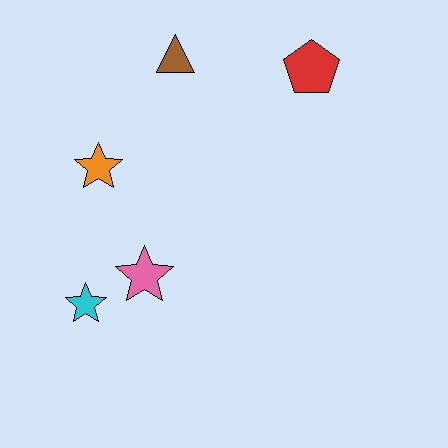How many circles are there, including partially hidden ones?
There are no circles.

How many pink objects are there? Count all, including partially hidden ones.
There is 1 pink object.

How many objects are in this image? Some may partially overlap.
There are 5 objects.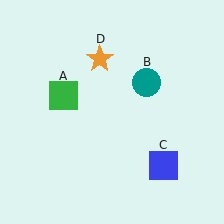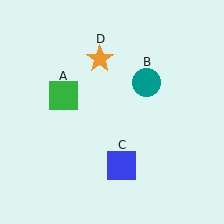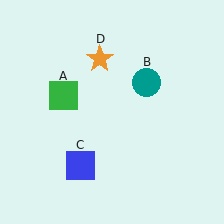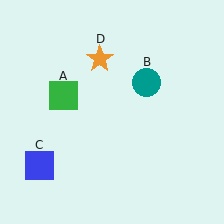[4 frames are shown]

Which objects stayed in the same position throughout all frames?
Green square (object A) and teal circle (object B) and orange star (object D) remained stationary.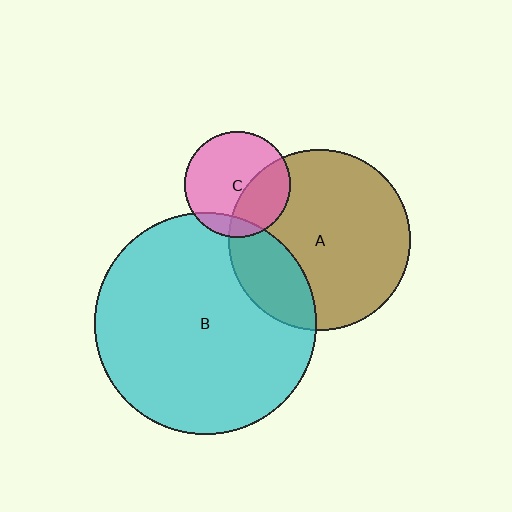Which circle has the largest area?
Circle B (cyan).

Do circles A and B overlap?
Yes.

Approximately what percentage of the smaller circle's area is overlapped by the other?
Approximately 25%.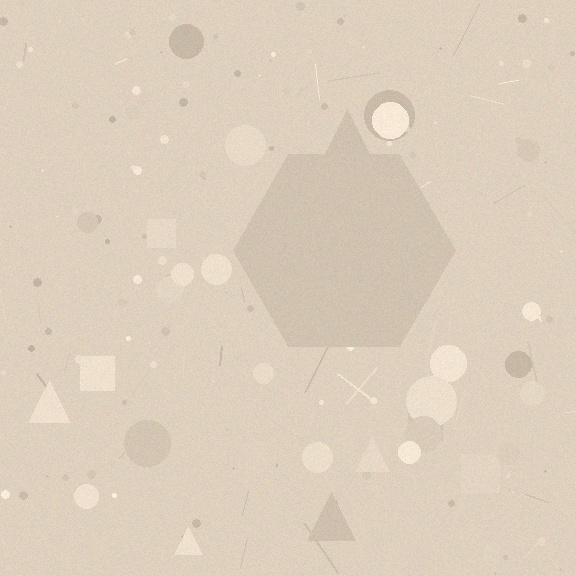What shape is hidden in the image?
A hexagon is hidden in the image.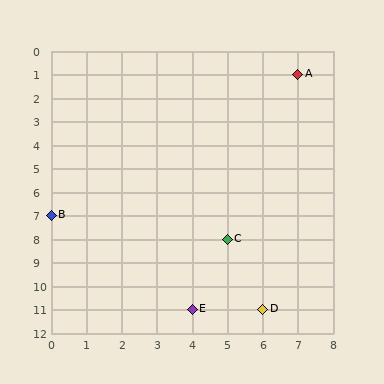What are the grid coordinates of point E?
Point E is at grid coordinates (4, 11).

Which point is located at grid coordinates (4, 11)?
Point E is at (4, 11).